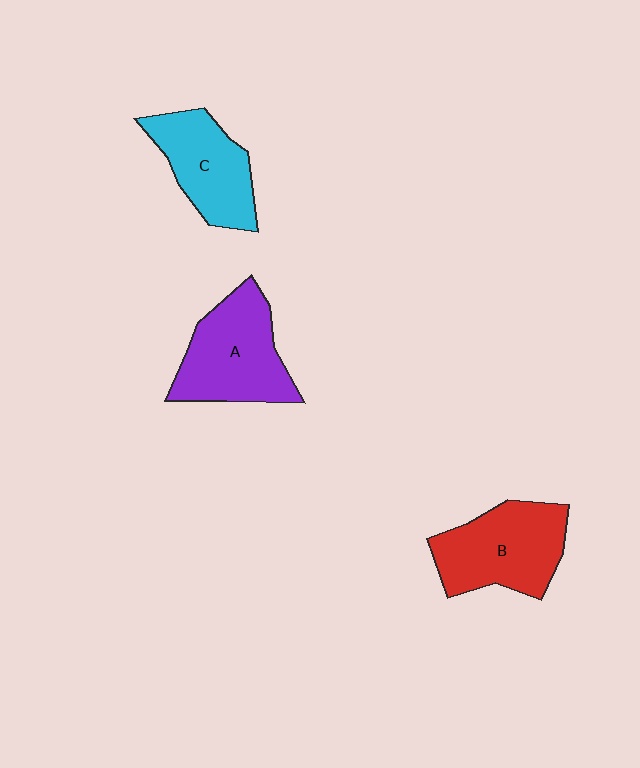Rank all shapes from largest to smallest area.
From largest to smallest: A (purple), B (red), C (cyan).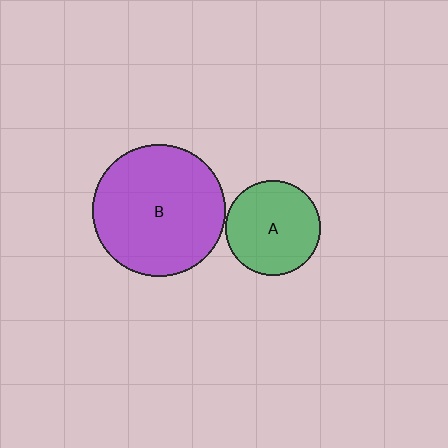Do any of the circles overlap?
No, none of the circles overlap.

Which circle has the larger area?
Circle B (purple).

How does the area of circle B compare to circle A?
Approximately 1.9 times.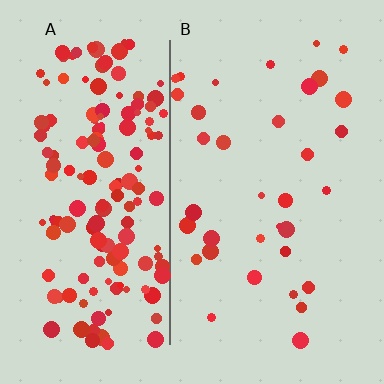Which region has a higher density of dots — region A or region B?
A (the left).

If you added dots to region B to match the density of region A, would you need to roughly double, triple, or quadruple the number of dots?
Approximately quadruple.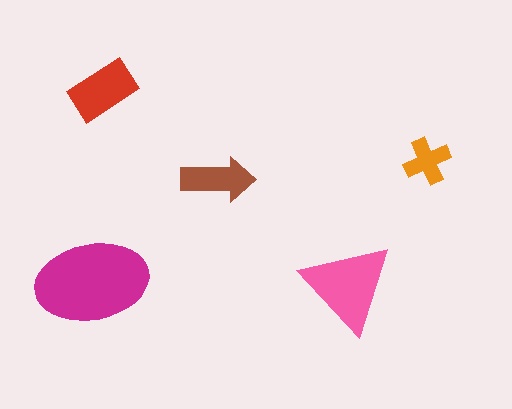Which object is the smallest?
The orange cross.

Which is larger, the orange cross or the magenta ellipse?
The magenta ellipse.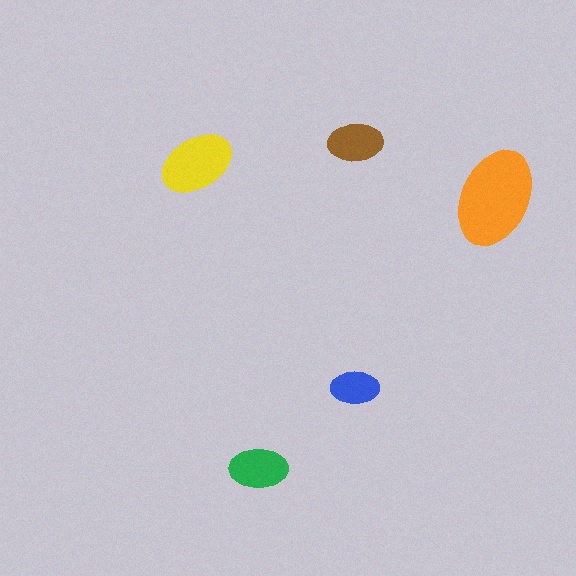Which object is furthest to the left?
The yellow ellipse is leftmost.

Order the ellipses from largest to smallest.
the orange one, the yellow one, the green one, the brown one, the blue one.